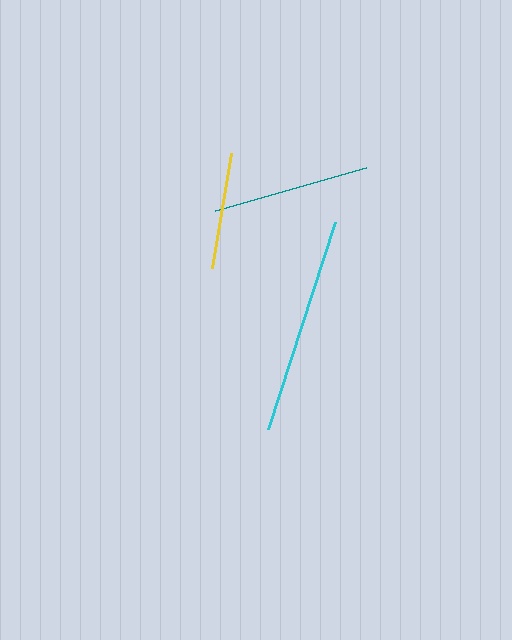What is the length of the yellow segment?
The yellow segment is approximately 117 pixels long.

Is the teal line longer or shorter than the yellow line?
The teal line is longer than the yellow line.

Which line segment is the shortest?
The yellow line is the shortest at approximately 117 pixels.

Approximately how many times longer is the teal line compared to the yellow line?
The teal line is approximately 1.3 times the length of the yellow line.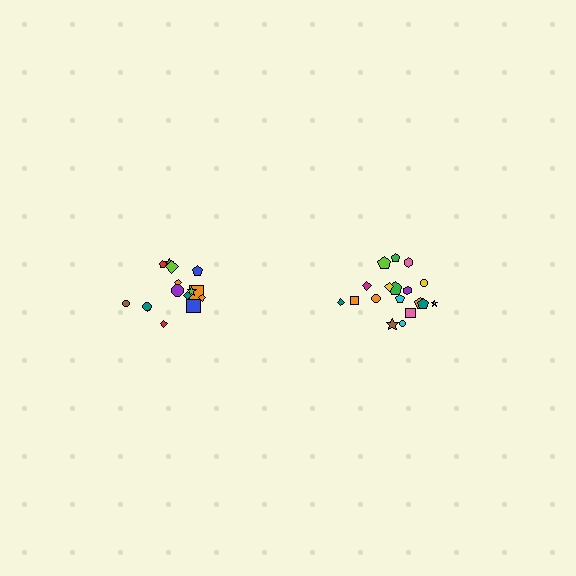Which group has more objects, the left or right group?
The right group.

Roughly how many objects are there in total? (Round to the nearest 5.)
Roughly 35 objects in total.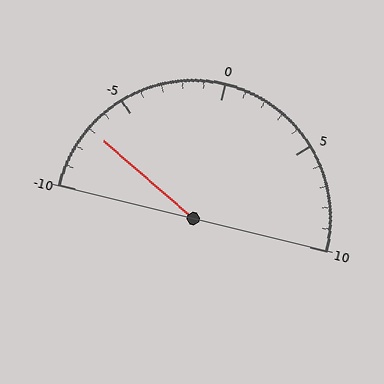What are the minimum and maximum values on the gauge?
The gauge ranges from -10 to 10.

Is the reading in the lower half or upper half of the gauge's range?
The reading is in the lower half of the range (-10 to 10).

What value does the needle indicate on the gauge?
The needle indicates approximately -7.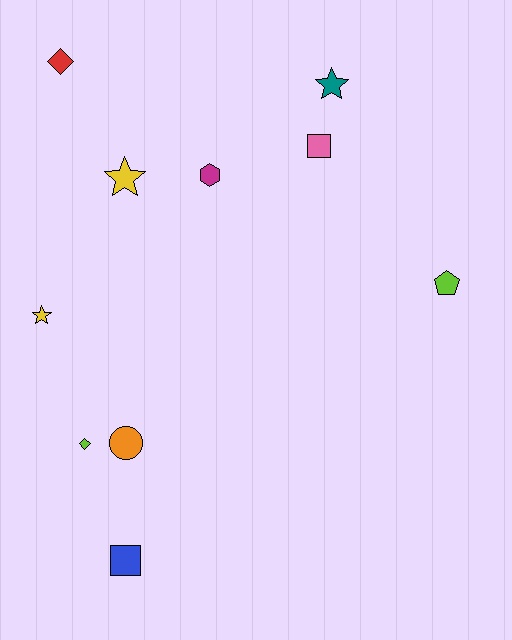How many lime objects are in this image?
There are 2 lime objects.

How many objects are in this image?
There are 10 objects.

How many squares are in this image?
There are 2 squares.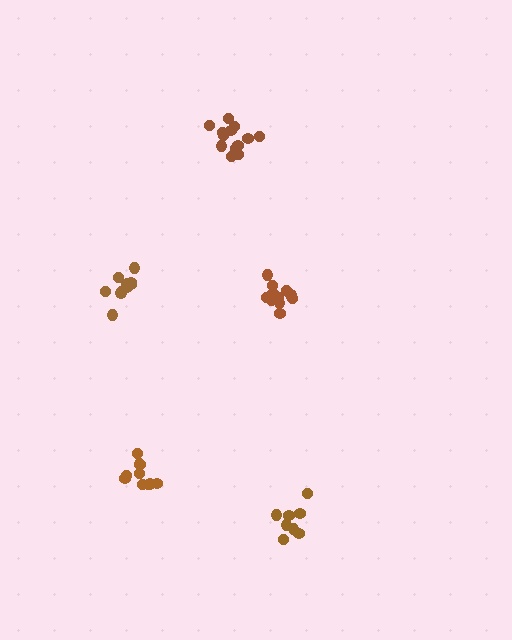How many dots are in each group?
Group 1: 10 dots, Group 2: 11 dots, Group 3: 8 dots, Group 4: 10 dots, Group 5: 13 dots (52 total).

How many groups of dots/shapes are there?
There are 5 groups.